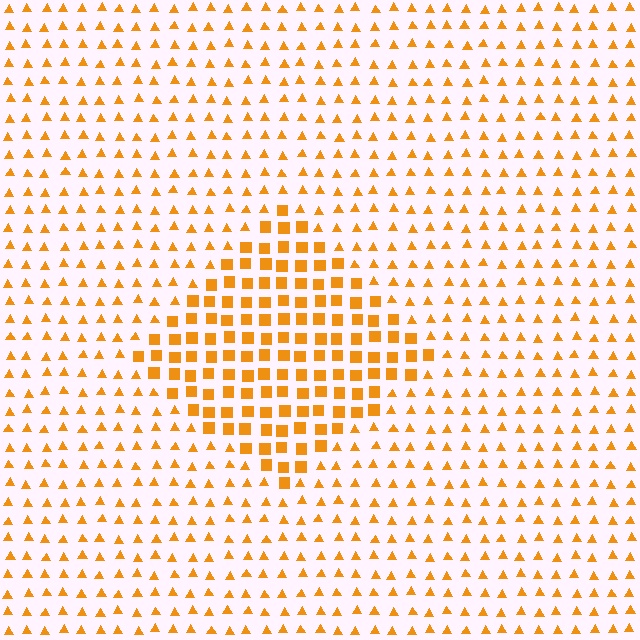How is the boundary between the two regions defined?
The boundary is defined by a change in element shape: squares inside vs. triangles outside. All elements share the same color and spacing.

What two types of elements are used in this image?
The image uses squares inside the diamond region and triangles outside it.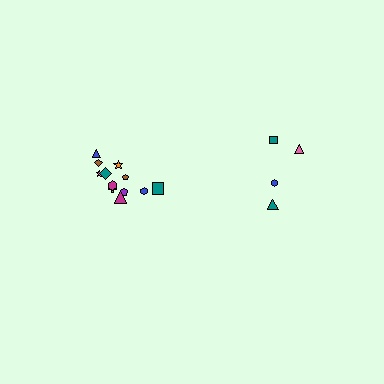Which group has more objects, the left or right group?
The left group.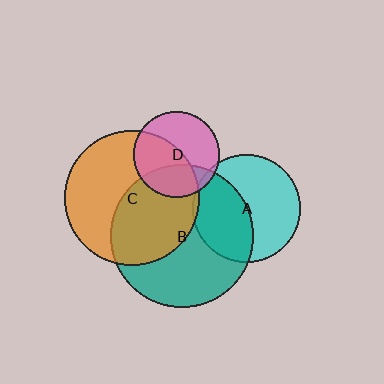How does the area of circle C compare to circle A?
Approximately 1.6 times.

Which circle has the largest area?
Circle B (teal).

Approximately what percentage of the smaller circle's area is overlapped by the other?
Approximately 5%.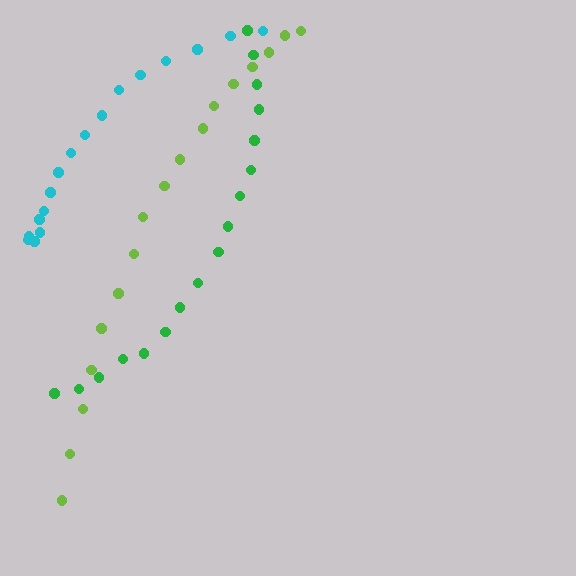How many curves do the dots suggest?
There are 3 distinct paths.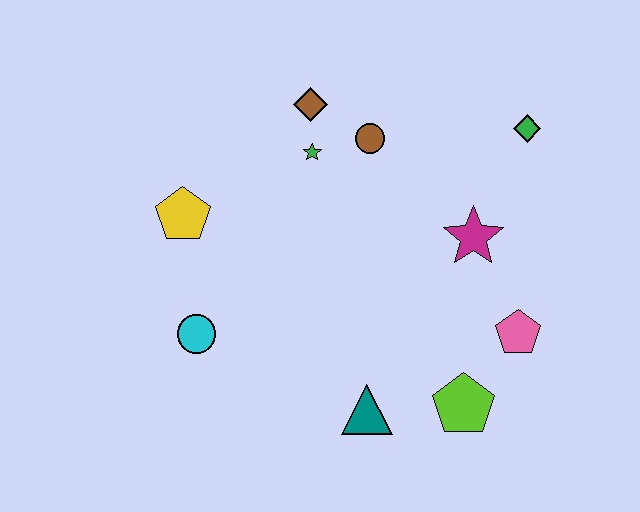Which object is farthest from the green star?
The lime pentagon is farthest from the green star.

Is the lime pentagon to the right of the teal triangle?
Yes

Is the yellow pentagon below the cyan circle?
No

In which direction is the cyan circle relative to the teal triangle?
The cyan circle is to the left of the teal triangle.